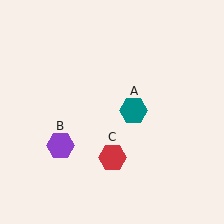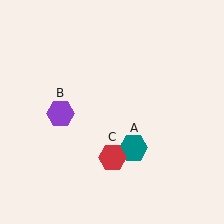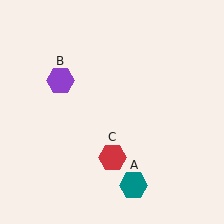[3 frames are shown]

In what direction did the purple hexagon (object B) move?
The purple hexagon (object B) moved up.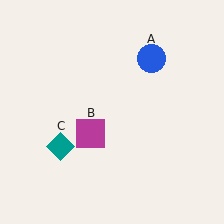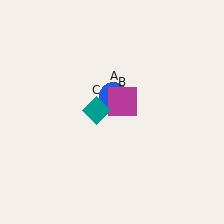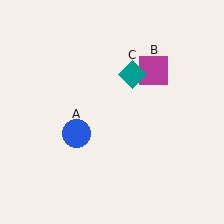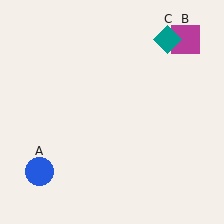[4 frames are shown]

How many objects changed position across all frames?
3 objects changed position: blue circle (object A), magenta square (object B), teal diamond (object C).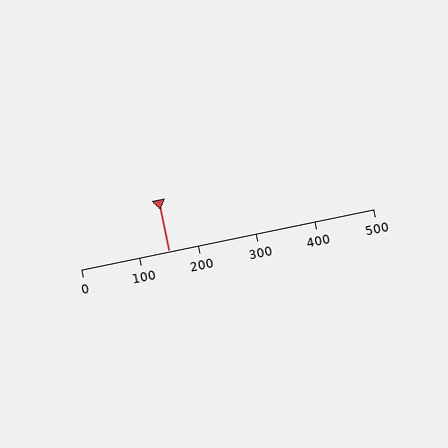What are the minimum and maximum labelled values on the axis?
The axis runs from 0 to 500.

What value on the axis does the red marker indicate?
The marker indicates approximately 150.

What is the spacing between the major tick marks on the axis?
The major ticks are spaced 100 apart.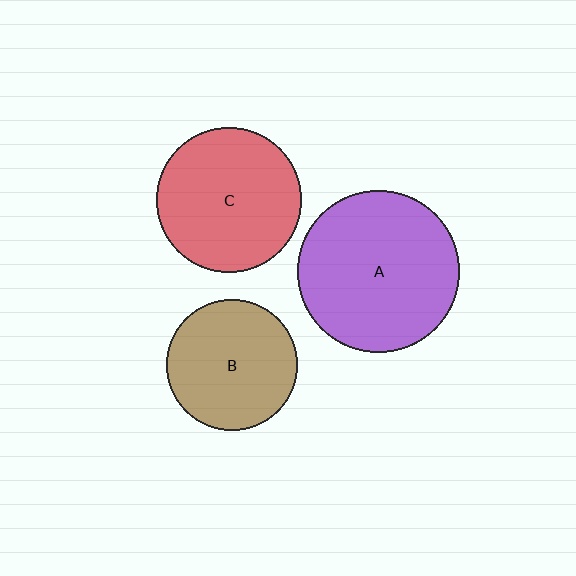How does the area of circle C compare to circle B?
Approximately 1.2 times.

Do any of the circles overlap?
No, none of the circles overlap.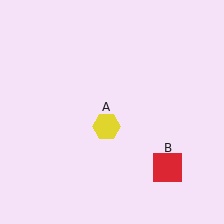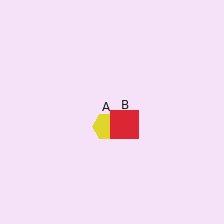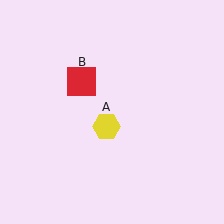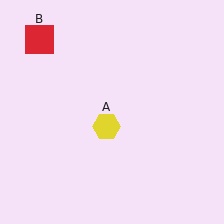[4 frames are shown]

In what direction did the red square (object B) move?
The red square (object B) moved up and to the left.